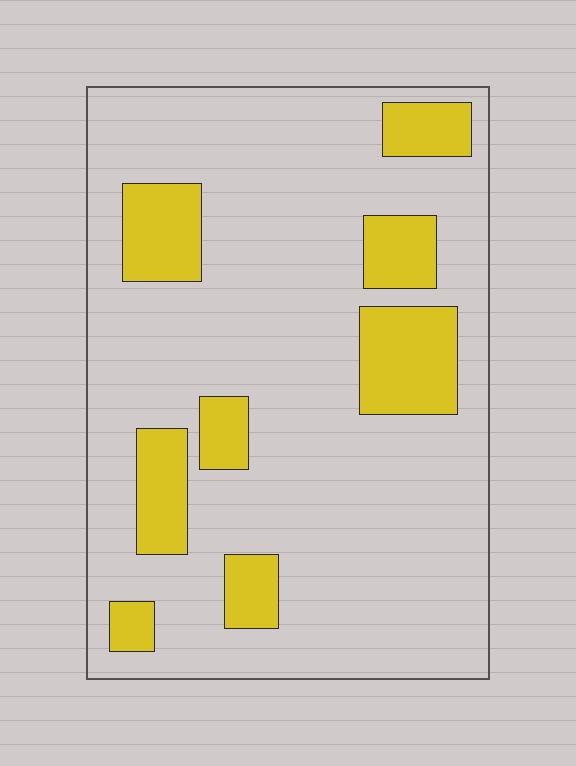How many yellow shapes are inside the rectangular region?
8.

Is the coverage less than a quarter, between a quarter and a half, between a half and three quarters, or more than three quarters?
Less than a quarter.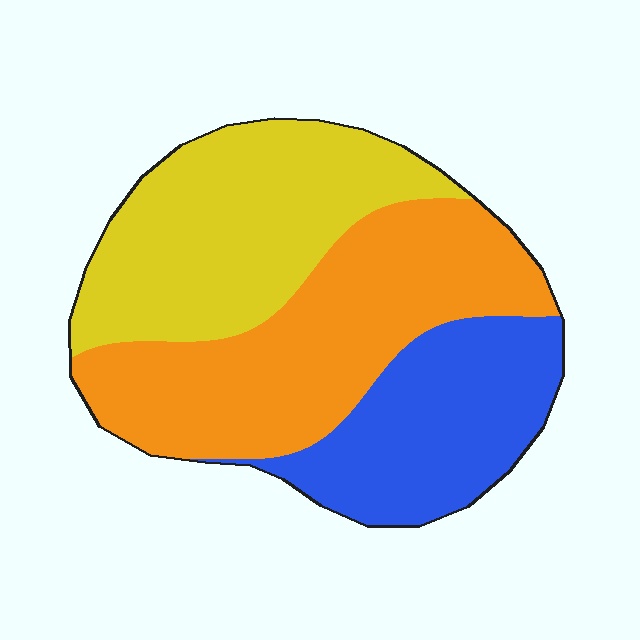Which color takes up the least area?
Blue, at roughly 25%.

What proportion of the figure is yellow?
Yellow covers 35% of the figure.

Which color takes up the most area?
Orange, at roughly 40%.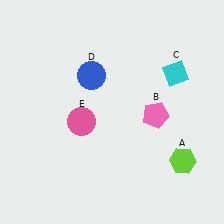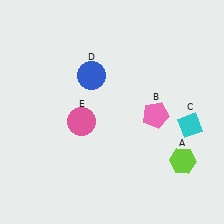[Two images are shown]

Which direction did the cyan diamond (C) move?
The cyan diamond (C) moved down.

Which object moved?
The cyan diamond (C) moved down.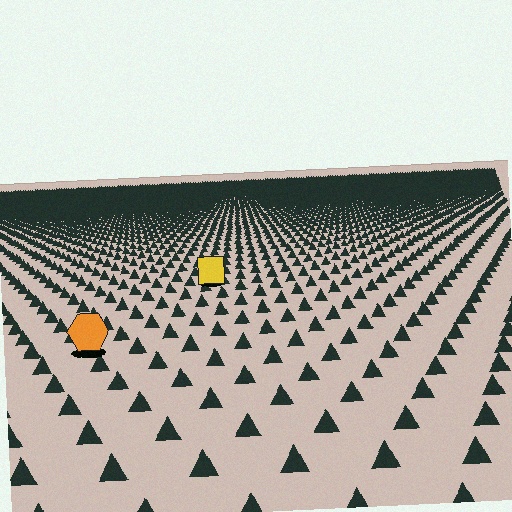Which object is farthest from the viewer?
The yellow square is farthest from the viewer. It appears smaller and the ground texture around it is denser.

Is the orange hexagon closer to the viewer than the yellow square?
Yes. The orange hexagon is closer — you can tell from the texture gradient: the ground texture is coarser near it.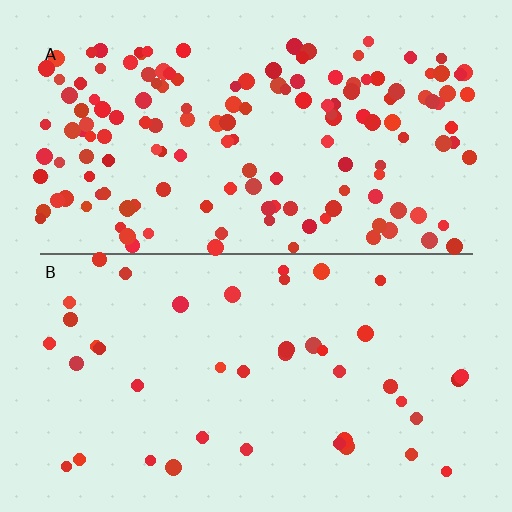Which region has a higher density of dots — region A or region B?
A (the top).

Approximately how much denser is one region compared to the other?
Approximately 3.5× — region A over region B.